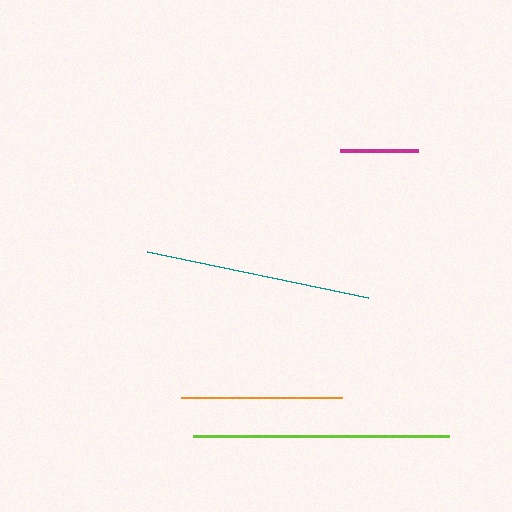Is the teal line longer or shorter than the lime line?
The lime line is longer than the teal line.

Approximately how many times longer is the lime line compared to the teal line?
The lime line is approximately 1.1 times the length of the teal line.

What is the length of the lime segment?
The lime segment is approximately 256 pixels long.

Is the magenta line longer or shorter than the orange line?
The orange line is longer than the magenta line.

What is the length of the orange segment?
The orange segment is approximately 161 pixels long.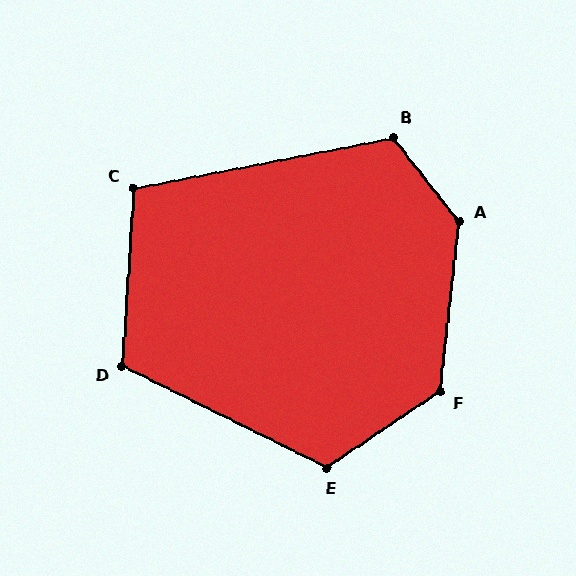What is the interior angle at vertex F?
Approximately 130 degrees (obtuse).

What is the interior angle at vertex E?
Approximately 120 degrees (obtuse).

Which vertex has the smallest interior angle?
C, at approximately 105 degrees.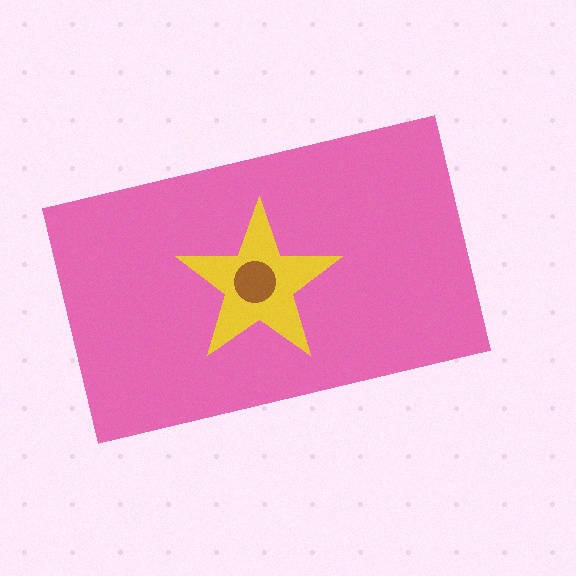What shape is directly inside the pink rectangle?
The yellow star.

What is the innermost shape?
The brown circle.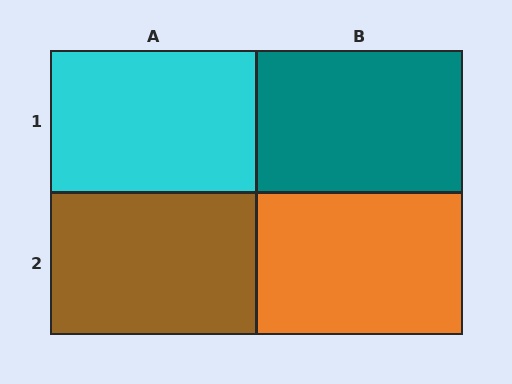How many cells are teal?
1 cell is teal.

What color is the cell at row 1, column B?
Teal.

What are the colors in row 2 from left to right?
Brown, orange.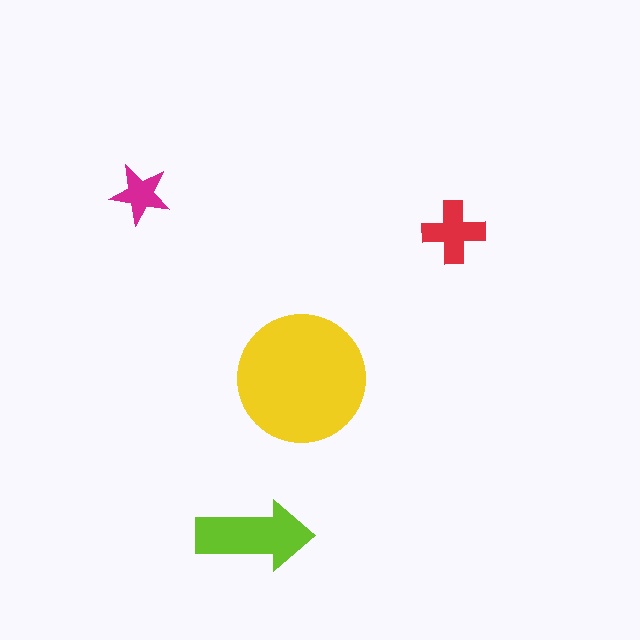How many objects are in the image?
There are 4 objects in the image.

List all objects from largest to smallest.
The yellow circle, the lime arrow, the red cross, the magenta star.